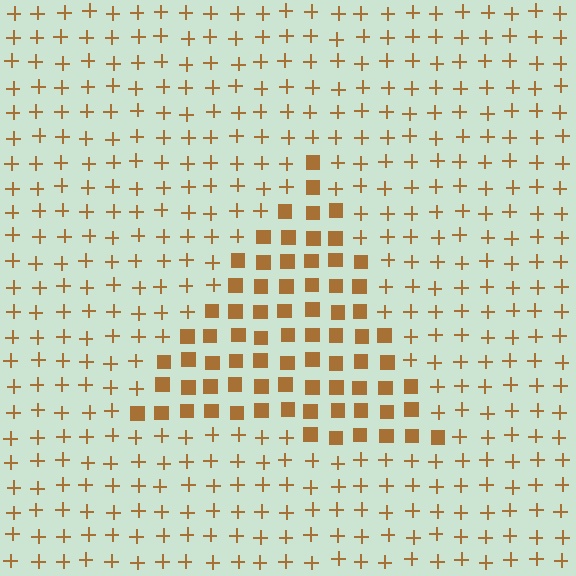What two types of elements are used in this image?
The image uses squares inside the triangle region and plus signs outside it.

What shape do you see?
I see a triangle.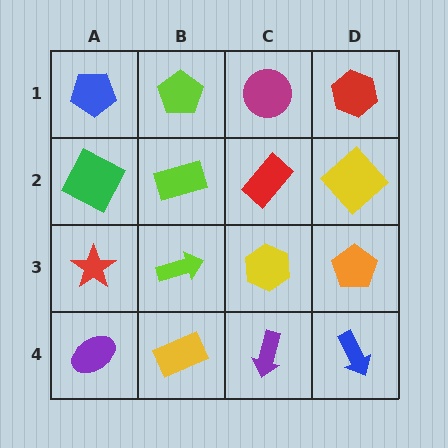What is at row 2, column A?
A green square.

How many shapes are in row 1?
4 shapes.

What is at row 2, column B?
A lime rectangle.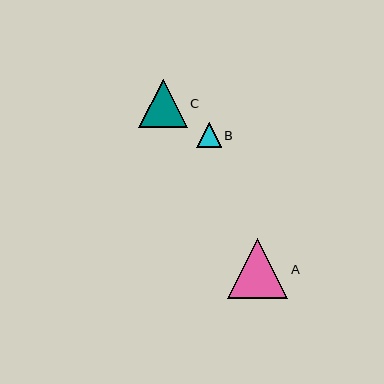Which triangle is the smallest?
Triangle B is the smallest with a size of approximately 24 pixels.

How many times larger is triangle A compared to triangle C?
Triangle A is approximately 1.2 times the size of triangle C.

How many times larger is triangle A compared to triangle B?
Triangle A is approximately 2.5 times the size of triangle B.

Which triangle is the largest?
Triangle A is the largest with a size of approximately 60 pixels.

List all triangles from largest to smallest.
From largest to smallest: A, C, B.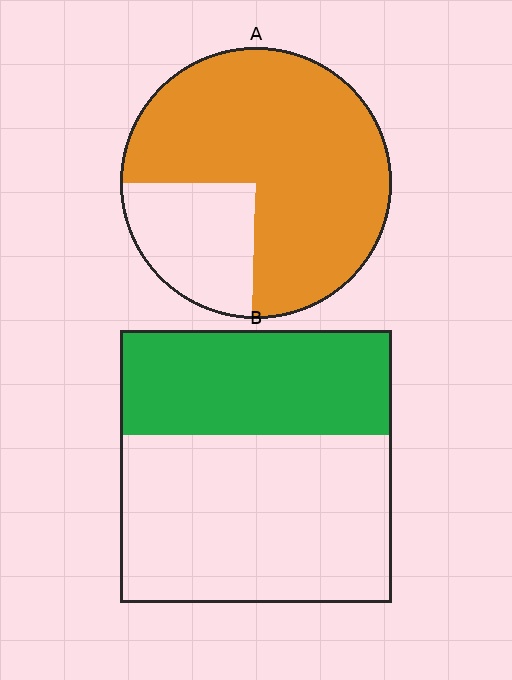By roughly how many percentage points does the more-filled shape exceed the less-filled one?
By roughly 35 percentage points (A over B).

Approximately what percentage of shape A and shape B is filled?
A is approximately 75% and B is approximately 40%.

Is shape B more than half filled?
No.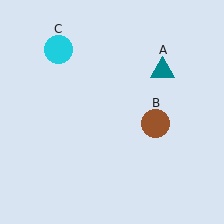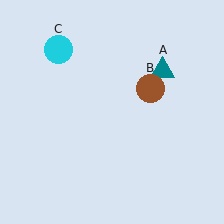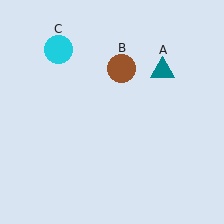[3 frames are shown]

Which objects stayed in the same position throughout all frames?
Teal triangle (object A) and cyan circle (object C) remained stationary.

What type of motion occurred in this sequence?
The brown circle (object B) rotated counterclockwise around the center of the scene.